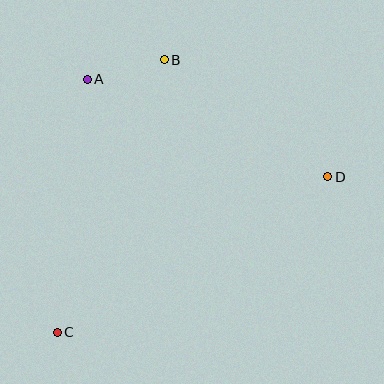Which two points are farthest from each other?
Points C and D are farthest from each other.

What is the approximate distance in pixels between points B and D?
The distance between B and D is approximately 201 pixels.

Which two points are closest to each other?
Points A and B are closest to each other.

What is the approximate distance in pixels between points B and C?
The distance between B and C is approximately 293 pixels.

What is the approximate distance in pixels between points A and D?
The distance between A and D is approximately 260 pixels.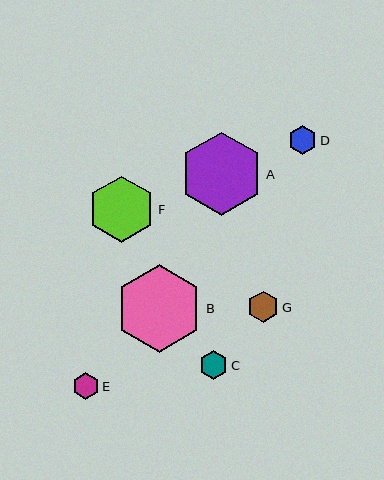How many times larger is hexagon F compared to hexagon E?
Hexagon F is approximately 2.5 times the size of hexagon E.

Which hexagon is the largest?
Hexagon B is the largest with a size of approximately 87 pixels.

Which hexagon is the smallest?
Hexagon E is the smallest with a size of approximately 26 pixels.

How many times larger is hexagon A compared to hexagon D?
Hexagon A is approximately 2.9 times the size of hexagon D.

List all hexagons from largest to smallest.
From largest to smallest: B, A, F, G, D, C, E.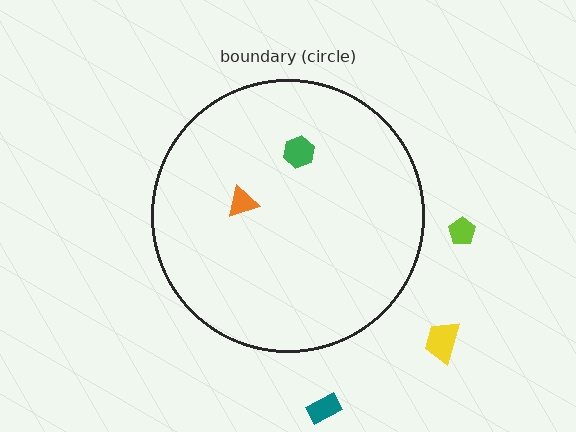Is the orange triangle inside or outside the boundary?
Inside.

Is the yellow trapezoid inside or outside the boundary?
Outside.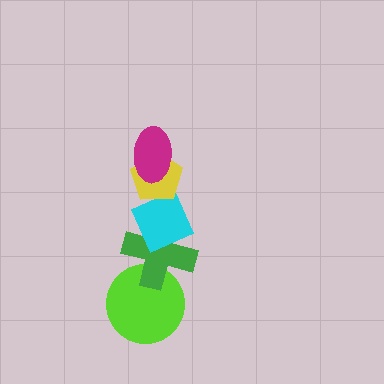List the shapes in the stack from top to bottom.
From top to bottom: the magenta ellipse, the yellow pentagon, the cyan diamond, the green cross, the lime circle.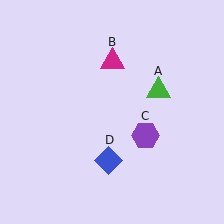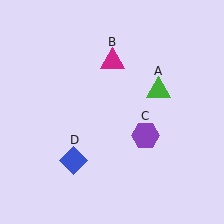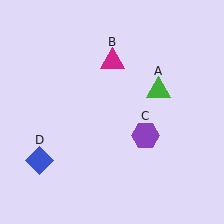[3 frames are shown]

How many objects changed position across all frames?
1 object changed position: blue diamond (object D).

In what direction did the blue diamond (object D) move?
The blue diamond (object D) moved left.